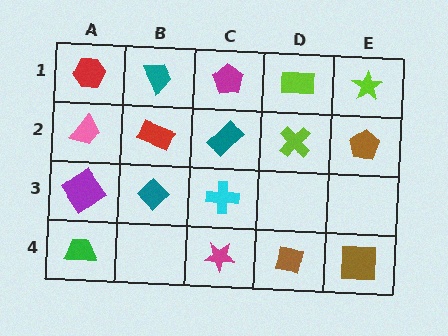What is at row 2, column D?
A lime cross.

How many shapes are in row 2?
5 shapes.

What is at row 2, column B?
A red rectangle.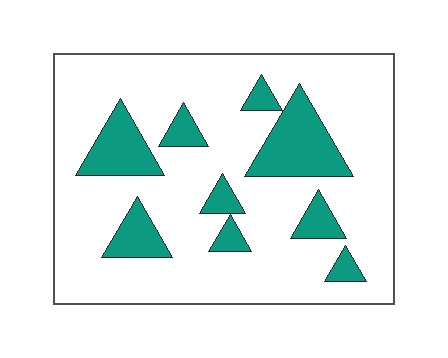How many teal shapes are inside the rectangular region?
9.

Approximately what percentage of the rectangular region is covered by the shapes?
Approximately 20%.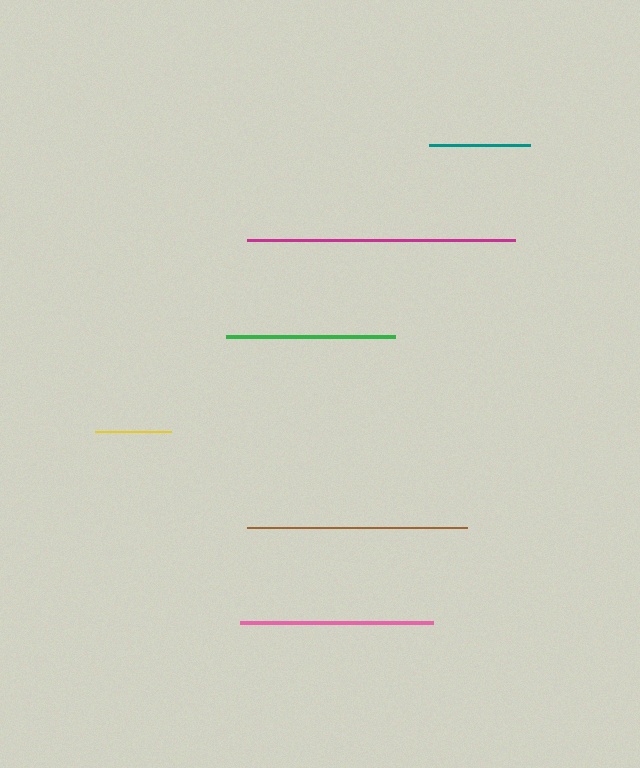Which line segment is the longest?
The magenta line is the longest at approximately 267 pixels.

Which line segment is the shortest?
The yellow line is the shortest at approximately 75 pixels.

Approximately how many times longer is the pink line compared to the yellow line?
The pink line is approximately 2.5 times the length of the yellow line.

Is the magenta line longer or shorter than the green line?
The magenta line is longer than the green line.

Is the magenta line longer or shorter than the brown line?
The magenta line is longer than the brown line.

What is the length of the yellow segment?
The yellow segment is approximately 75 pixels long.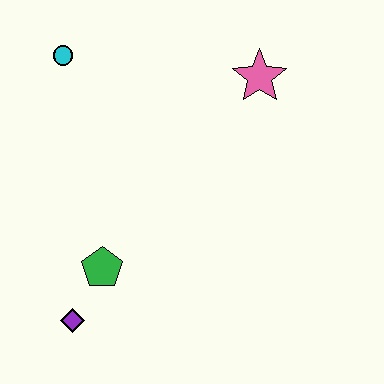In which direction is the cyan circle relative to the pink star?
The cyan circle is to the left of the pink star.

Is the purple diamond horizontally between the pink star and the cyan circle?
Yes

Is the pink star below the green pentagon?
No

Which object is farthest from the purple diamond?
The pink star is farthest from the purple diamond.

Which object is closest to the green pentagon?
The purple diamond is closest to the green pentagon.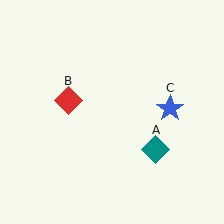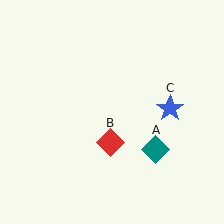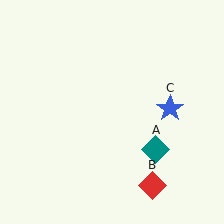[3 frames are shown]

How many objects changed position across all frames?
1 object changed position: red diamond (object B).